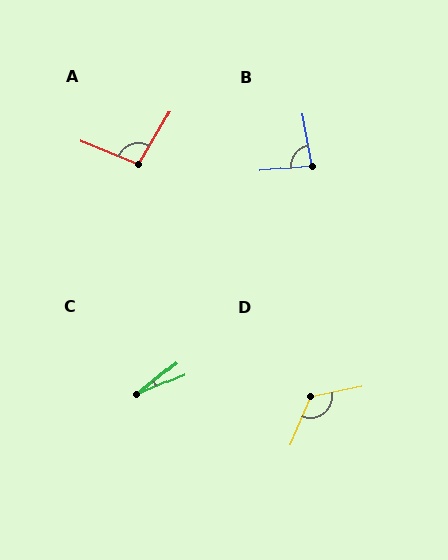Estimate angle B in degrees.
Approximately 85 degrees.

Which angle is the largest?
D, at approximately 124 degrees.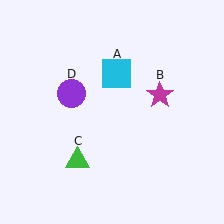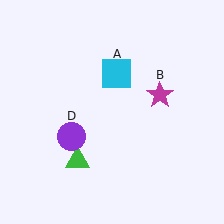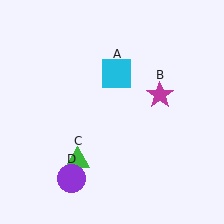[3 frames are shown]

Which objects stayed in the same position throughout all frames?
Cyan square (object A) and magenta star (object B) and green triangle (object C) remained stationary.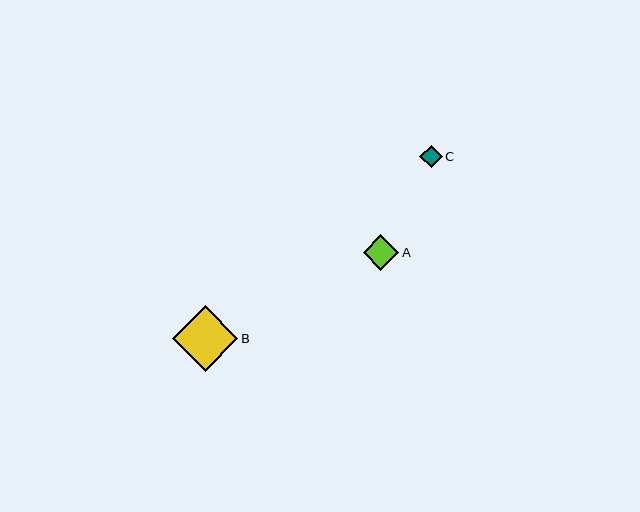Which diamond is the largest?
Diamond B is the largest with a size of approximately 65 pixels.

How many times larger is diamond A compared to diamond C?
Diamond A is approximately 1.6 times the size of diamond C.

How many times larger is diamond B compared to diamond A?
Diamond B is approximately 1.8 times the size of diamond A.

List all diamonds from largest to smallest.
From largest to smallest: B, A, C.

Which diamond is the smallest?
Diamond C is the smallest with a size of approximately 22 pixels.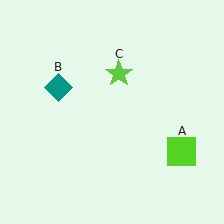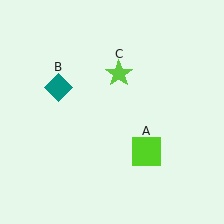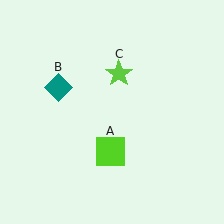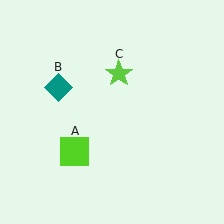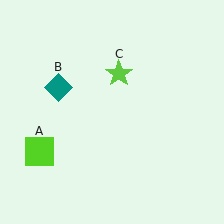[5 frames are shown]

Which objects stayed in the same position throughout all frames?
Teal diamond (object B) and lime star (object C) remained stationary.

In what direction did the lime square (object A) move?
The lime square (object A) moved left.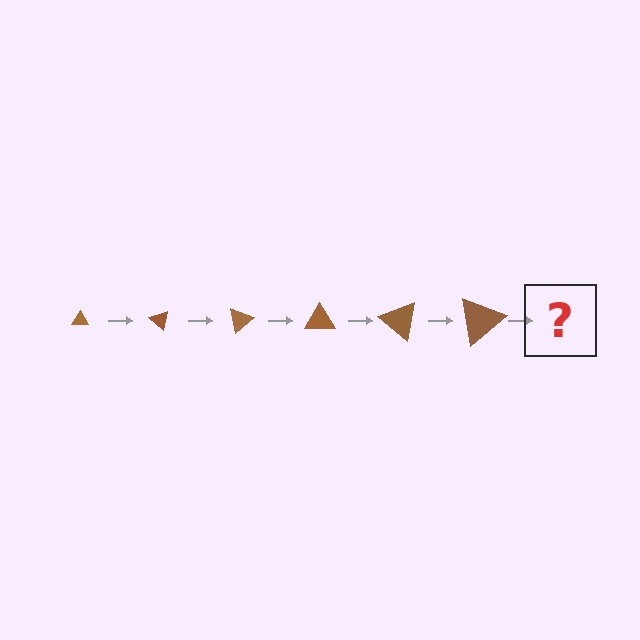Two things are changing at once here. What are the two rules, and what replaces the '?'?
The two rules are that the triangle grows larger each step and it rotates 40 degrees each step. The '?' should be a triangle, larger than the previous one and rotated 240 degrees from the start.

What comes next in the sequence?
The next element should be a triangle, larger than the previous one and rotated 240 degrees from the start.